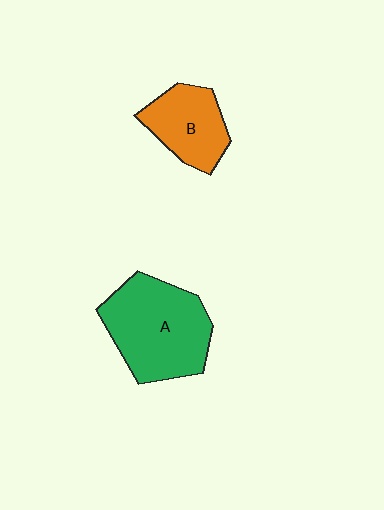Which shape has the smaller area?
Shape B (orange).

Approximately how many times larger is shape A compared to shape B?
Approximately 1.7 times.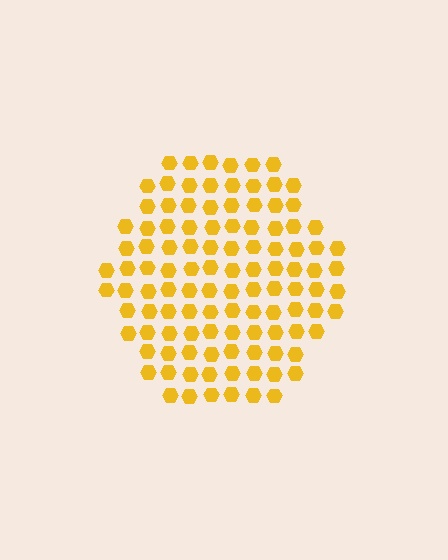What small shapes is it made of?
It is made of small hexagons.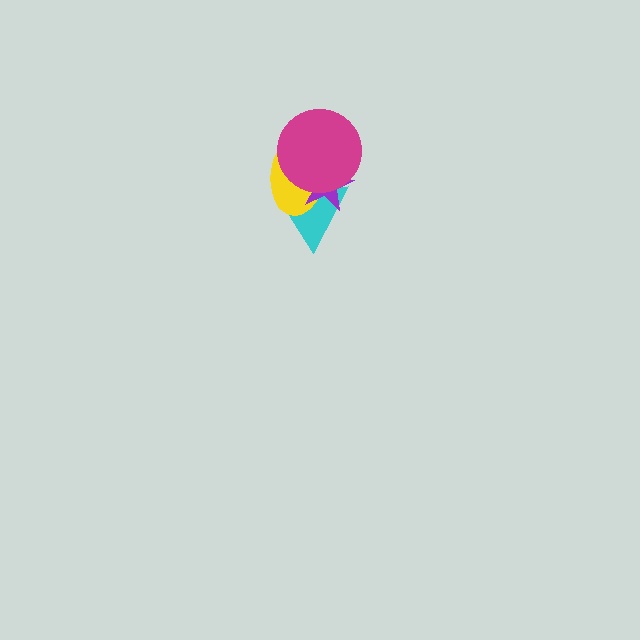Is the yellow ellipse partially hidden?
Yes, it is partially covered by another shape.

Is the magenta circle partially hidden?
No, no other shape covers it.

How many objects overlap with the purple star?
3 objects overlap with the purple star.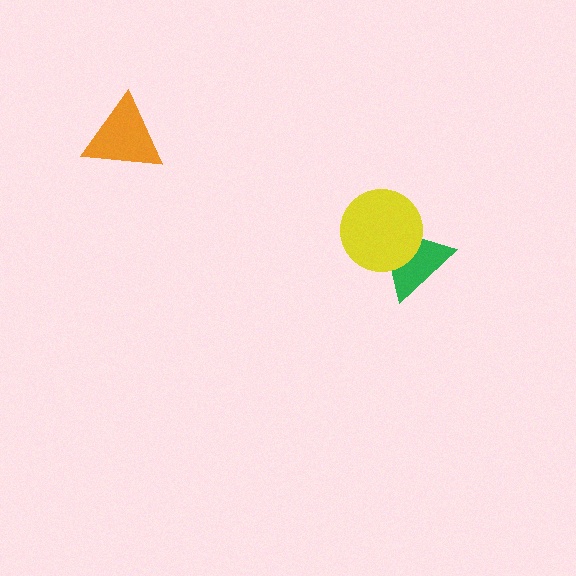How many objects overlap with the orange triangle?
0 objects overlap with the orange triangle.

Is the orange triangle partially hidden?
No, no other shape covers it.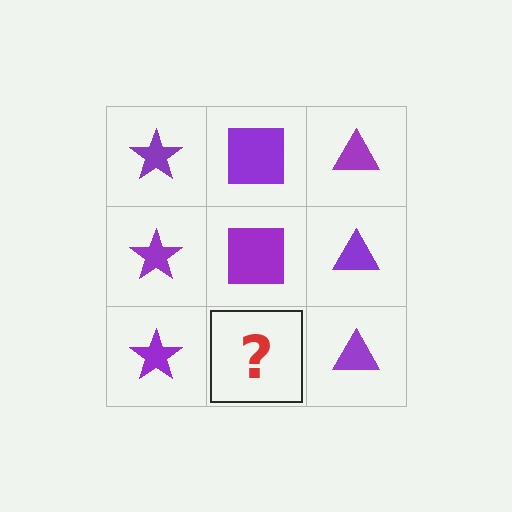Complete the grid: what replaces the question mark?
The question mark should be replaced with a purple square.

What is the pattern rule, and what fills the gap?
The rule is that each column has a consistent shape. The gap should be filled with a purple square.